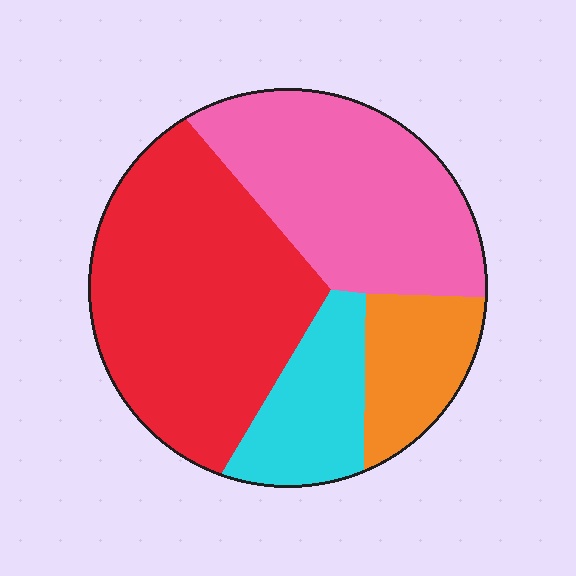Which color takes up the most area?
Red, at roughly 40%.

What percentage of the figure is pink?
Pink covers about 30% of the figure.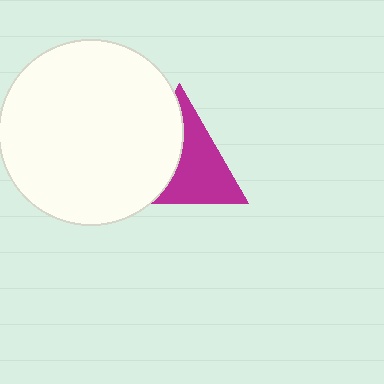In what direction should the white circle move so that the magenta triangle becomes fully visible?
The white circle should move left. That is the shortest direction to clear the overlap and leave the magenta triangle fully visible.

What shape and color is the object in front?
The object in front is a white circle.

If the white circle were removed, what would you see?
You would see the complete magenta triangle.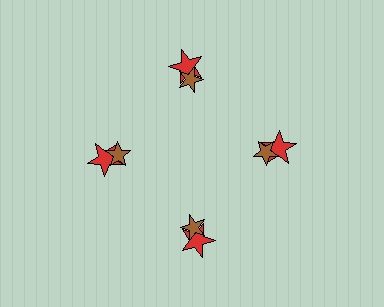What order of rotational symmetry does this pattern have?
This pattern has 4-fold rotational symmetry.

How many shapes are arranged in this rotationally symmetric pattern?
There are 8 shapes, arranged in 4 groups of 2.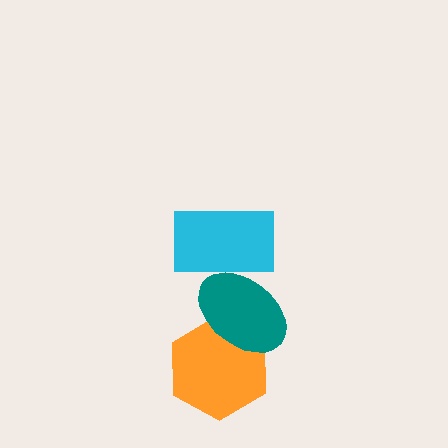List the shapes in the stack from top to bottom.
From top to bottom: the cyan rectangle, the teal ellipse, the orange hexagon.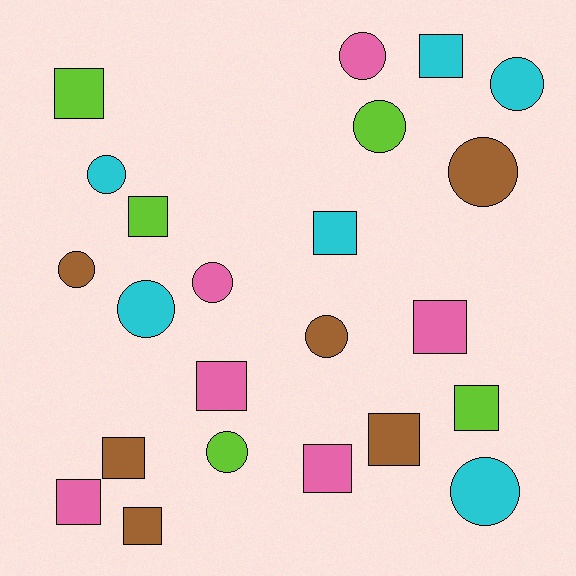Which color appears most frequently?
Cyan, with 6 objects.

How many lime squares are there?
There are 3 lime squares.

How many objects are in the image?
There are 23 objects.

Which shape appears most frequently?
Square, with 12 objects.